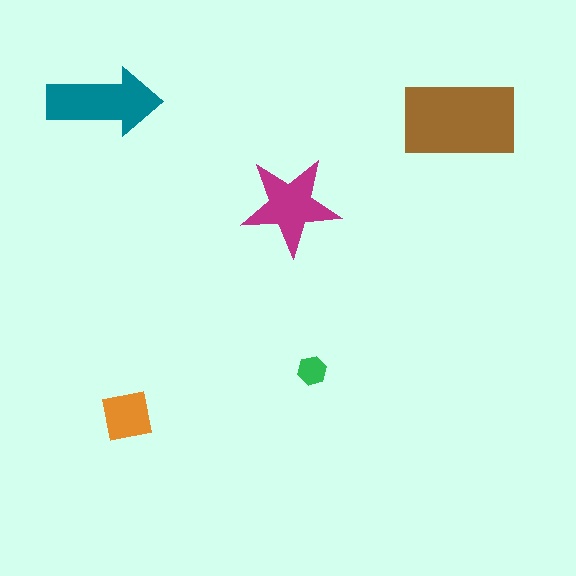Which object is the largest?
The brown rectangle.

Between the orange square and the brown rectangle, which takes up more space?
The brown rectangle.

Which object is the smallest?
The green hexagon.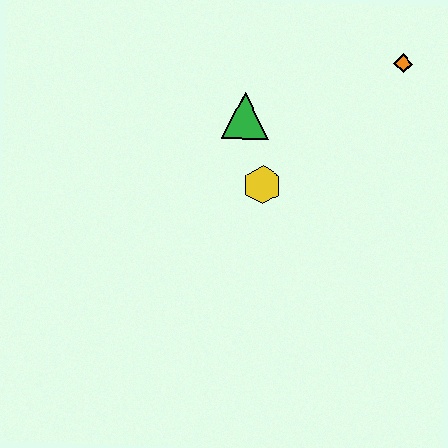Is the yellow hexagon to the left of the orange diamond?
Yes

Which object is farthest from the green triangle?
The orange diamond is farthest from the green triangle.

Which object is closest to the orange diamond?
The green triangle is closest to the orange diamond.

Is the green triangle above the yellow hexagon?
Yes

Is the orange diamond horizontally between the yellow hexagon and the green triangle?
No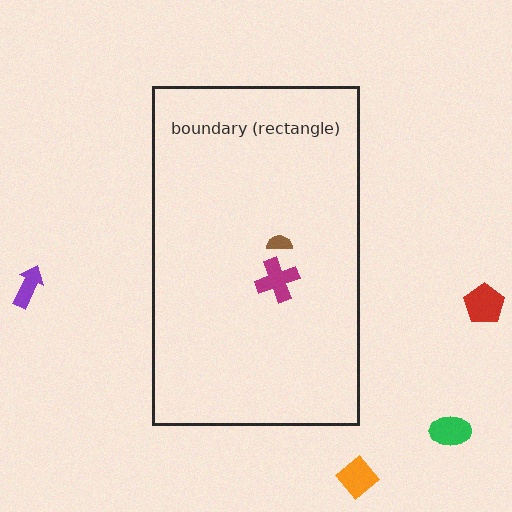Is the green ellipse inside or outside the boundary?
Outside.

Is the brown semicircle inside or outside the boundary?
Inside.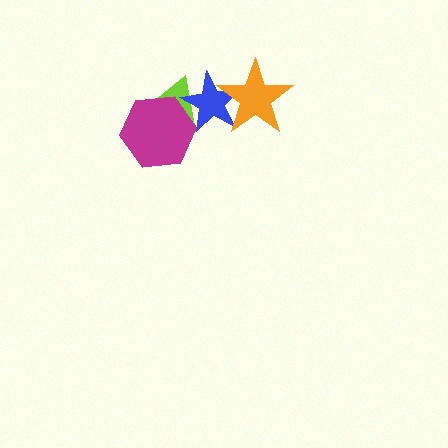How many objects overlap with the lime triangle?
2 objects overlap with the lime triangle.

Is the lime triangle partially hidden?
Yes, it is partially covered by another shape.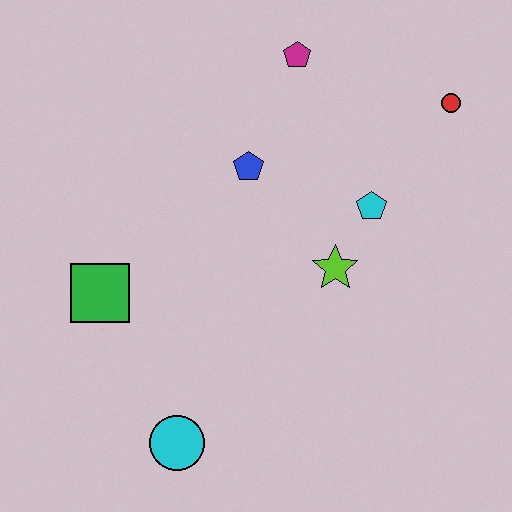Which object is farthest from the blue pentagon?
The cyan circle is farthest from the blue pentagon.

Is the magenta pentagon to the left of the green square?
No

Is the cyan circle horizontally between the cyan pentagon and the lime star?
No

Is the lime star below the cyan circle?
No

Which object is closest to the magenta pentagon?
The blue pentagon is closest to the magenta pentagon.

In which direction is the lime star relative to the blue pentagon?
The lime star is below the blue pentagon.